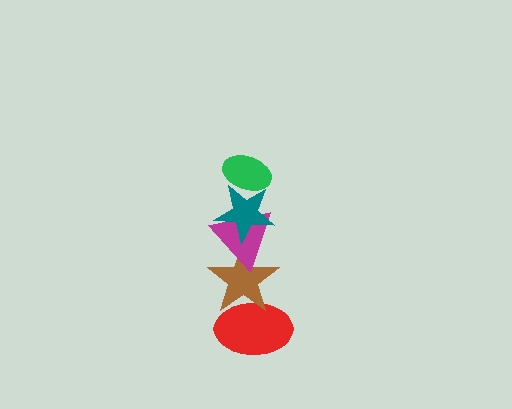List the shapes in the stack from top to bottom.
From top to bottom: the green ellipse, the teal star, the magenta triangle, the brown star, the red ellipse.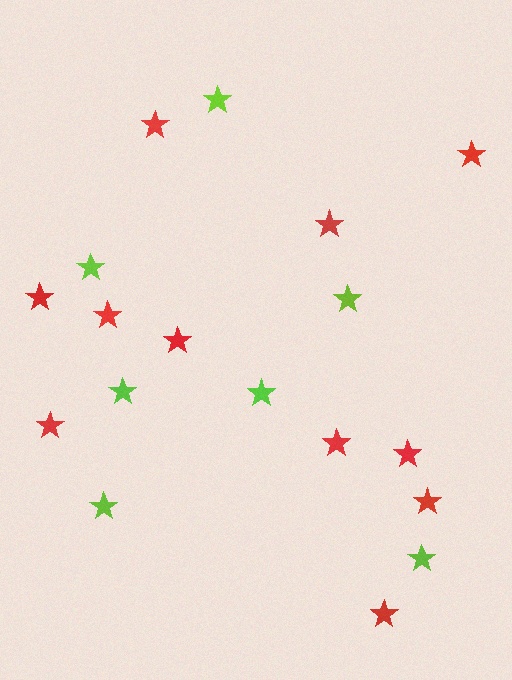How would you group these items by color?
There are 2 groups: one group of lime stars (7) and one group of red stars (11).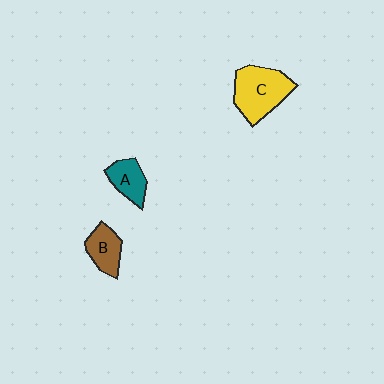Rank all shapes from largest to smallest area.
From largest to smallest: C (yellow), B (brown), A (teal).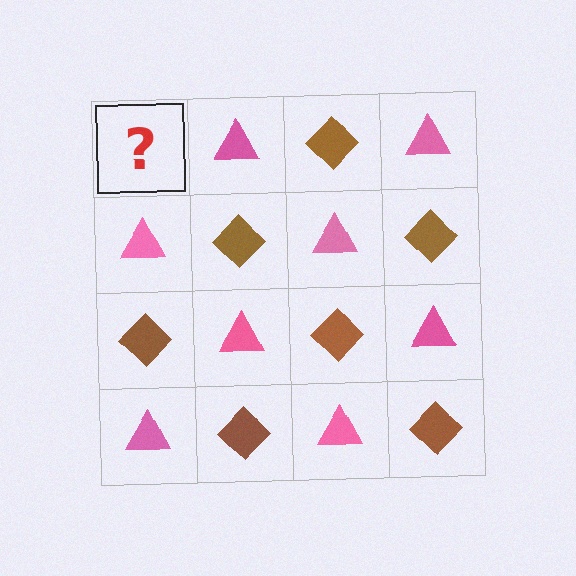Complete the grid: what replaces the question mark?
The question mark should be replaced with a brown diamond.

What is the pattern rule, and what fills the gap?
The rule is that it alternates brown diamond and pink triangle in a checkerboard pattern. The gap should be filled with a brown diamond.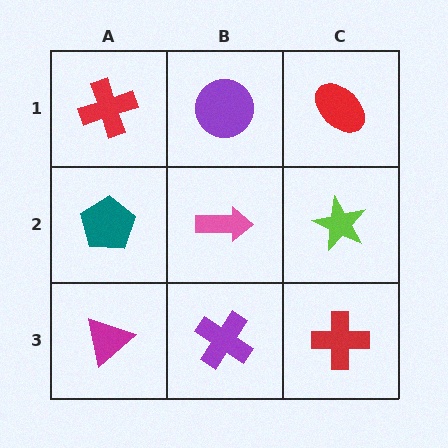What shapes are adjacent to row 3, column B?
A pink arrow (row 2, column B), a magenta triangle (row 3, column A), a red cross (row 3, column C).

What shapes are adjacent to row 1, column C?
A lime star (row 2, column C), a purple circle (row 1, column B).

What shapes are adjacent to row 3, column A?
A teal pentagon (row 2, column A), a purple cross (row 3, column B).